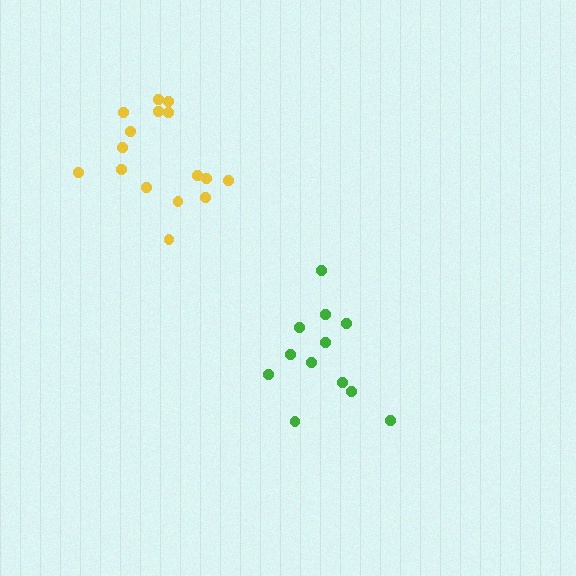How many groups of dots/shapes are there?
There are 2 groups.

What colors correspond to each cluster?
The clusters are colored: green, yellow.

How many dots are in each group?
Group 1: 12 dots, Group 2: 16 dots (28 total).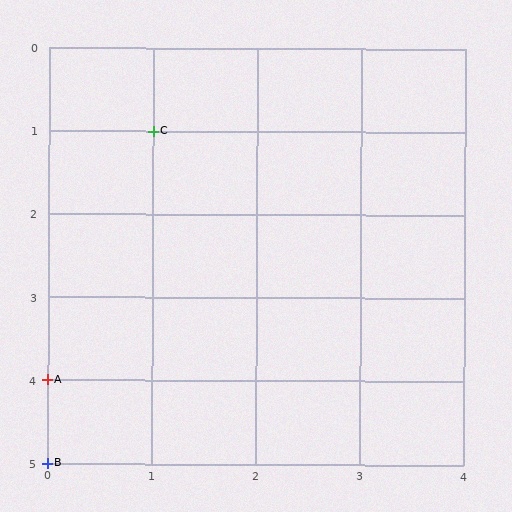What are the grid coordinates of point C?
Point C is at grid coordinates (1, 1).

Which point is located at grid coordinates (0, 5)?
Point B is at (0, 5).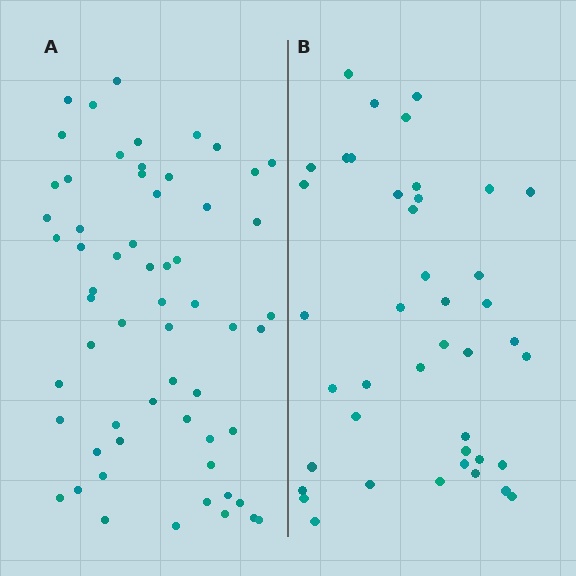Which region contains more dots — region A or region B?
Region A (the left region) has more dots.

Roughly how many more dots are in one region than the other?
Region A has approximately 20 more dots than region B.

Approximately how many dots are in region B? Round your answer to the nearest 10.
About 40 dots. (The exact count is 42, which rounds to 40.)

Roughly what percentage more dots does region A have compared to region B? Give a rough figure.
About 45% more.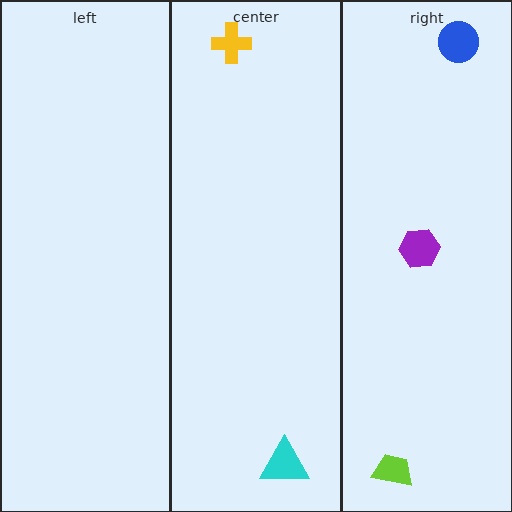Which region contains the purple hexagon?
The right region.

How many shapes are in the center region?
2.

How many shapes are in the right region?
3.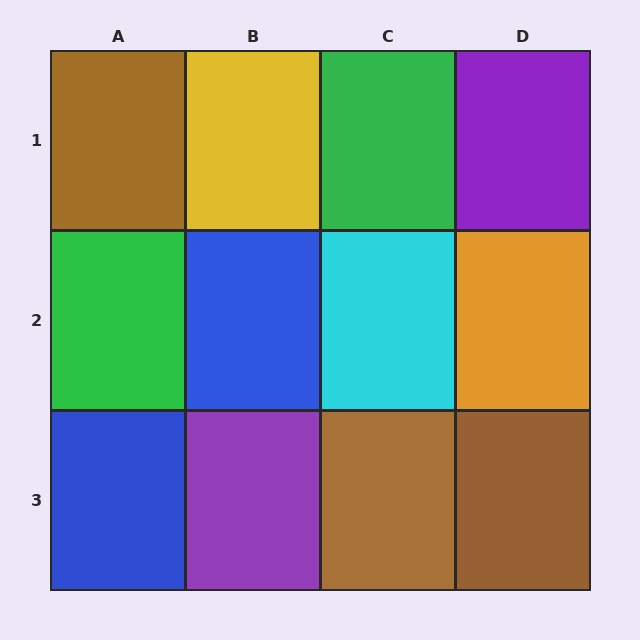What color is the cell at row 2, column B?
Blue.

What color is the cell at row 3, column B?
Purple.